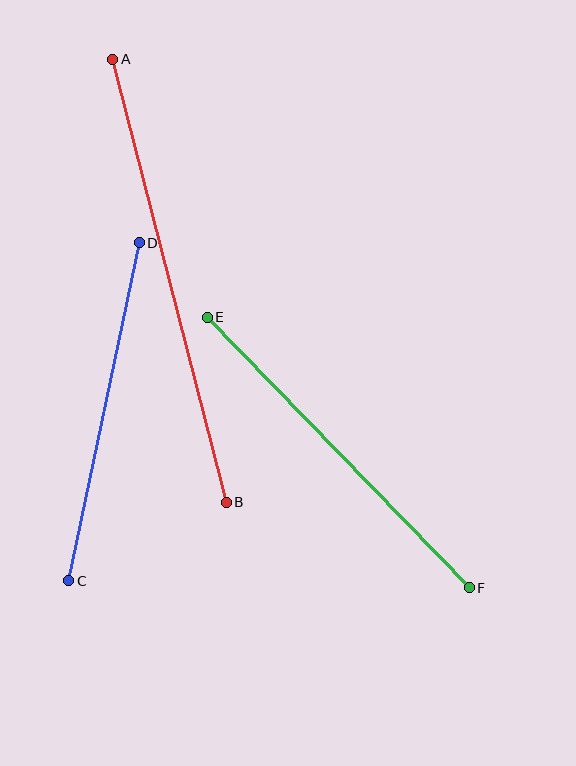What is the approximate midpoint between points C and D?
The midpoint is at approximately (104, 412) pixels.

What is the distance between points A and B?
The distance is approximately 457 pixels.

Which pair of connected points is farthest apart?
Points A and B are farthest apart.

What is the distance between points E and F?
The distance is approximately 376 pixels.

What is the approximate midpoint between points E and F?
The midpoint is at approximately (338, 453) pixels.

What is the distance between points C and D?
The distance is approximately 345 pixels.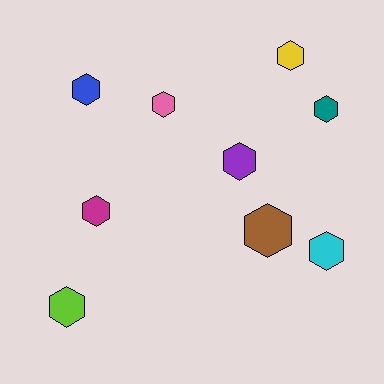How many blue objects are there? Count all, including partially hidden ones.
There is 1 blue object.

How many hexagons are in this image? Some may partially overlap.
There are 9 hexagons.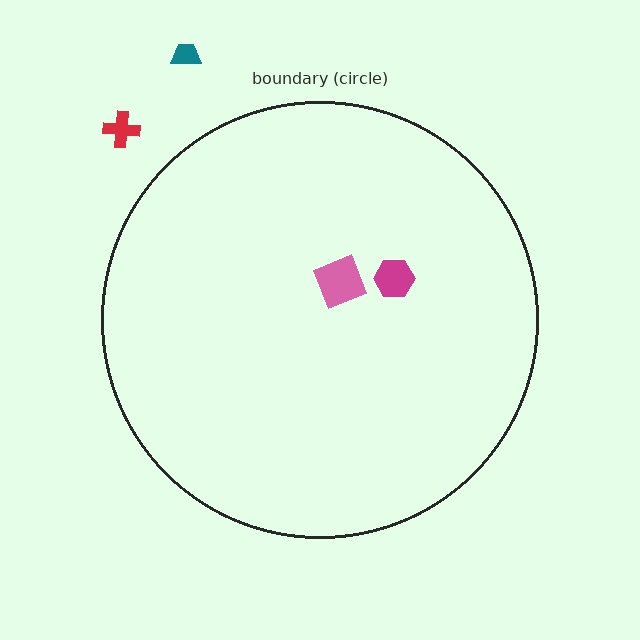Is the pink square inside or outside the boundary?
Inside.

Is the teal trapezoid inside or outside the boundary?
Outside.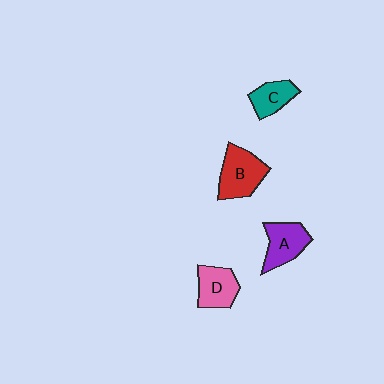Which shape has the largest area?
Shape B (red).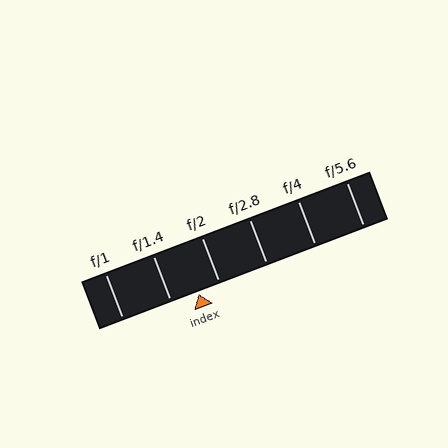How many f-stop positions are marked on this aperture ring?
There are 6 f-stop positions marked.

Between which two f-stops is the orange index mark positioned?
The index mark is between f/1.4 and f/2.